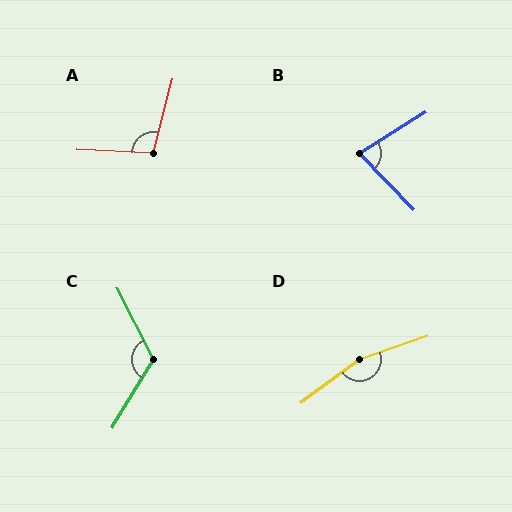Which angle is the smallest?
B, at approximately 78 degrees.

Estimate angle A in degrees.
Approximately 102 degrees.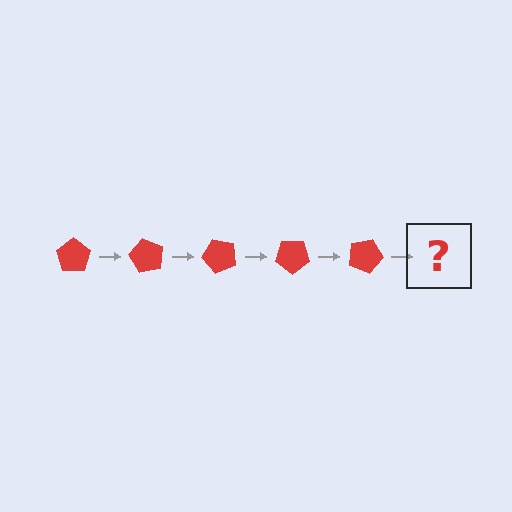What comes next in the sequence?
The next element should be a red pentagon rotated 300 degrees.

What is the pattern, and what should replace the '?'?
The pattern is that the pentagon rotates 60 degrees each step. The '?' should be a red pentagon rotated 300 degrees.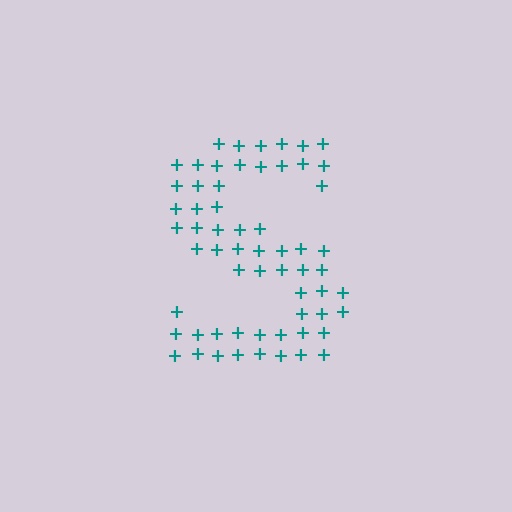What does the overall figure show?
The overall figure shows the letter S.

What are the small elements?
The small elements are plus signs.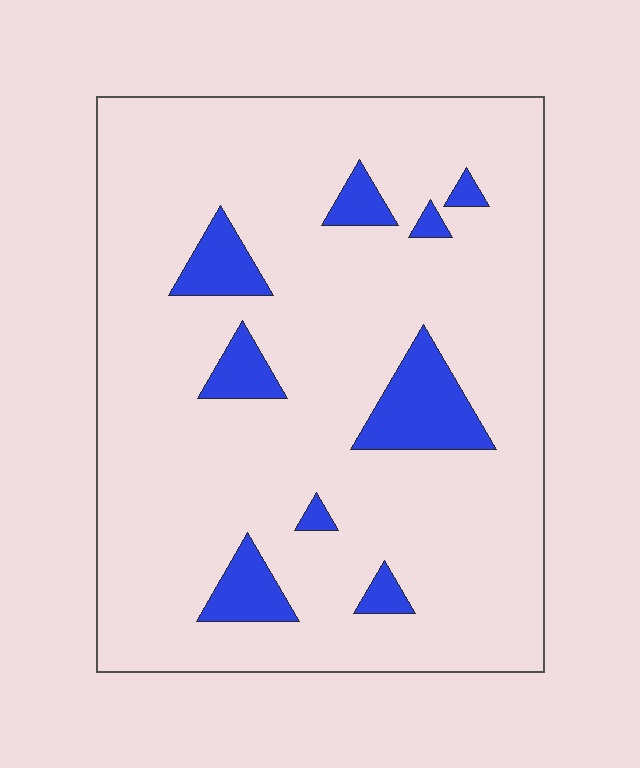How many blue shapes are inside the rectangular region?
9.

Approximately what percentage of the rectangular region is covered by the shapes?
Approximately 10%.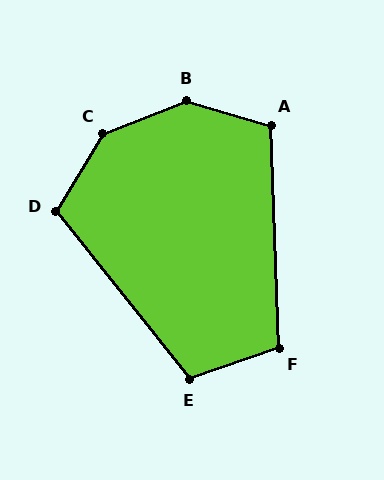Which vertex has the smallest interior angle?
F, at approximately 107 degrees.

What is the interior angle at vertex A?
Approximately 108 degrees (obtuse).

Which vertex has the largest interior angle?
B, at approximately 143 degrees.